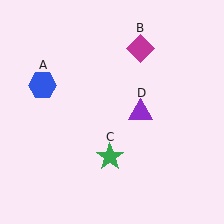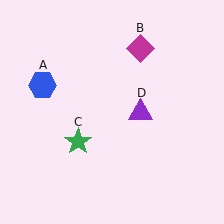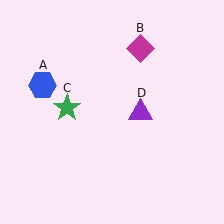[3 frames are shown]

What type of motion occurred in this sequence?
The green star (object C) rotated clockwise around the center of the scene.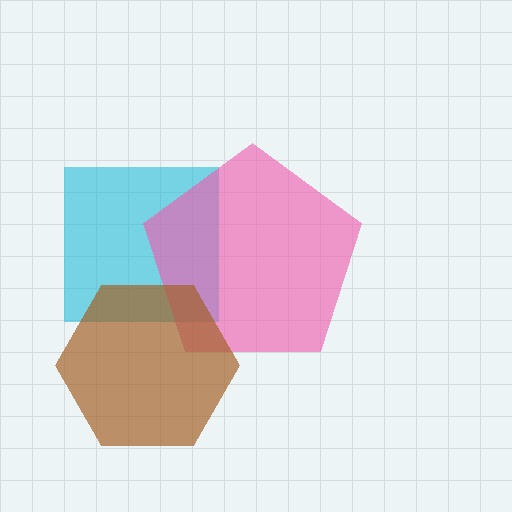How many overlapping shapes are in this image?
There are 3 overlapping shapes in the image.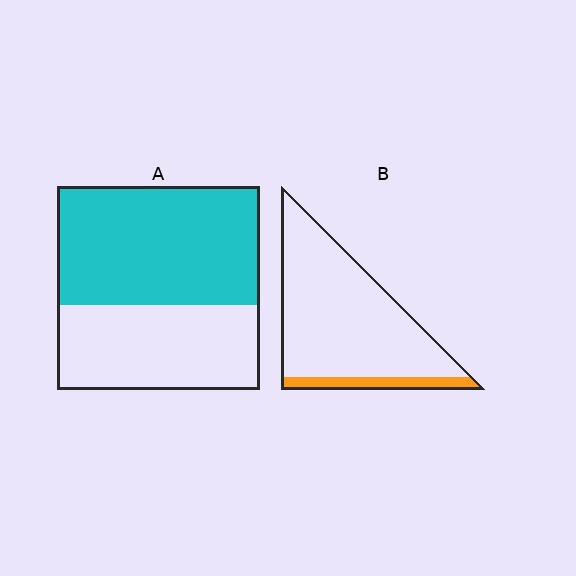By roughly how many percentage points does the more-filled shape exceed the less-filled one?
By roughly 45 percentage points (A over B).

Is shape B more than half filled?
No.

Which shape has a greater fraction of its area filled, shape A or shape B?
Shape A.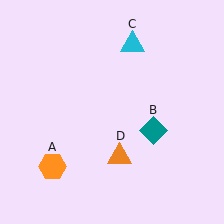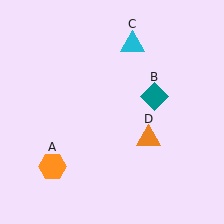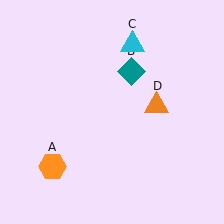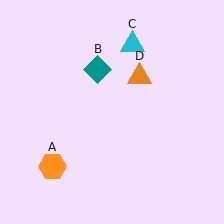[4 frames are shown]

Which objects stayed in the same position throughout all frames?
Orange hexagon (object A) and cyan triangle (object C) remained stationary.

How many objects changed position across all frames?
2 objects changed position: teal diamond (object B), orange triangle (object D).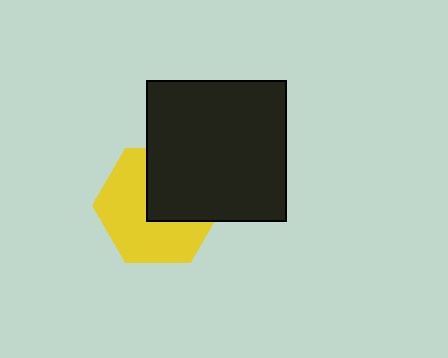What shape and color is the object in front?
The object in front is a black square.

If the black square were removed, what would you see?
You would see the complete yellow hexagon.